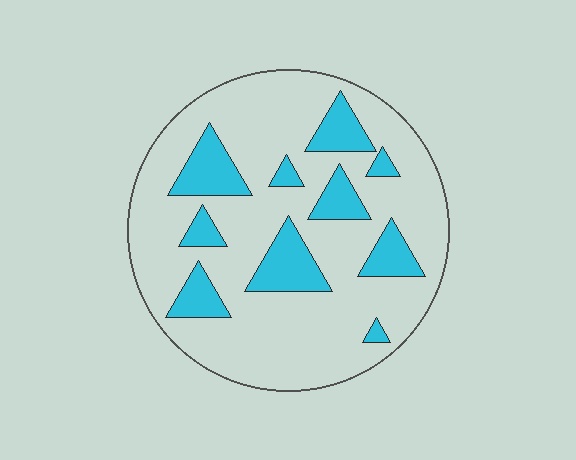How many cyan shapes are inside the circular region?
10.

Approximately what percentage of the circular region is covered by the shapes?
Approximately 20%.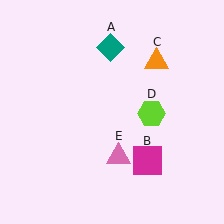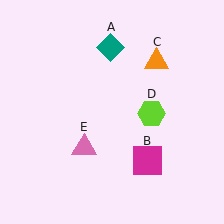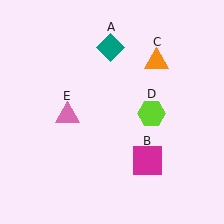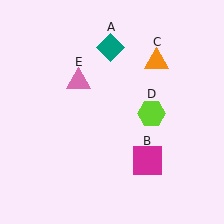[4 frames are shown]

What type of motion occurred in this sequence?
The pink triangle (object E) rotated clockwise around the center of the scene.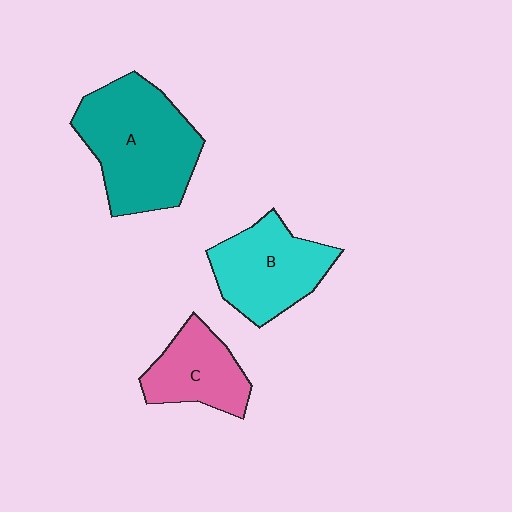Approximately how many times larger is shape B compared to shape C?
Approximately 1.3 times.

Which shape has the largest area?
Shape A (teal).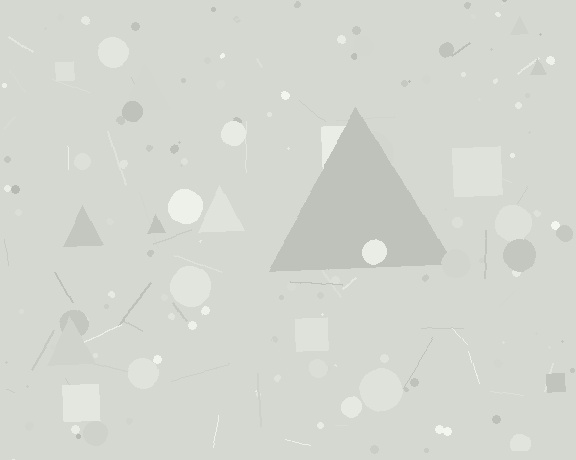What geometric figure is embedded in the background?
A triangle is embedded in the background.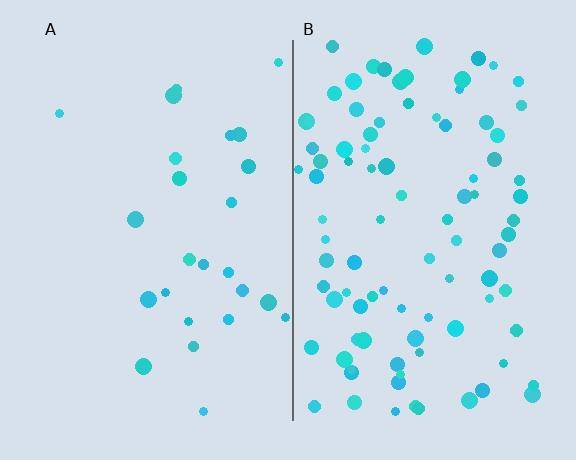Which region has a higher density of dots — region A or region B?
B (the right).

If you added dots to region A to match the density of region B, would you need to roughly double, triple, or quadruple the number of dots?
Approximately quadruple.